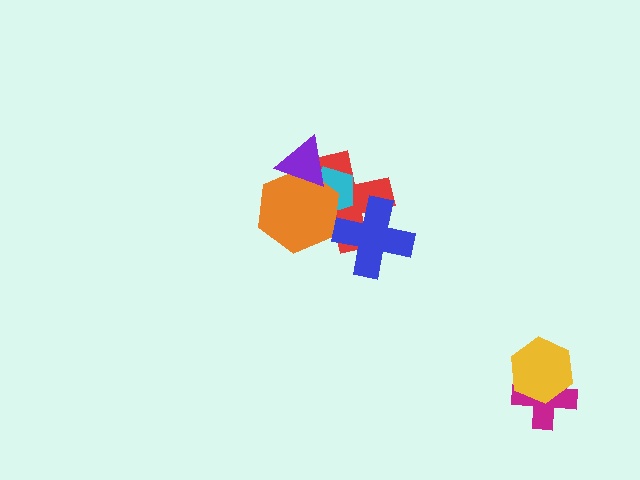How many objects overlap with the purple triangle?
3 objects overlap with the purple triangle.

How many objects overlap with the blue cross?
1 object overlaps with the blue cross.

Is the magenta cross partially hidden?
Yes, it is partially covered by another shape.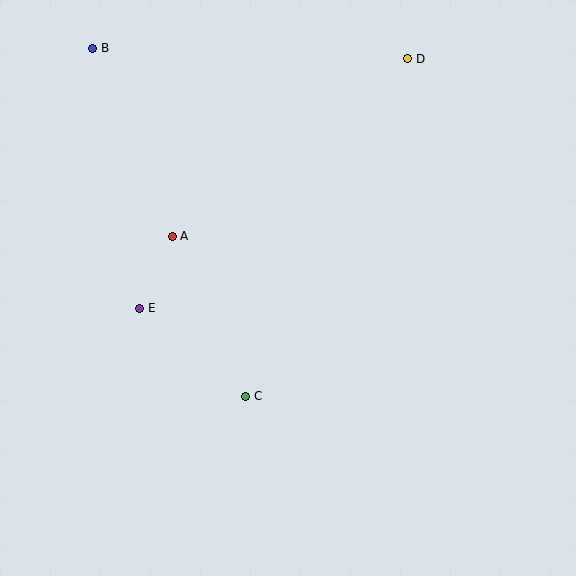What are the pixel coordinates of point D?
Point D is at (408, 59).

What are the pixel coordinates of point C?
Point C is at (246, 396).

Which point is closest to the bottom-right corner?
Point C is closest to the bottom-right corner.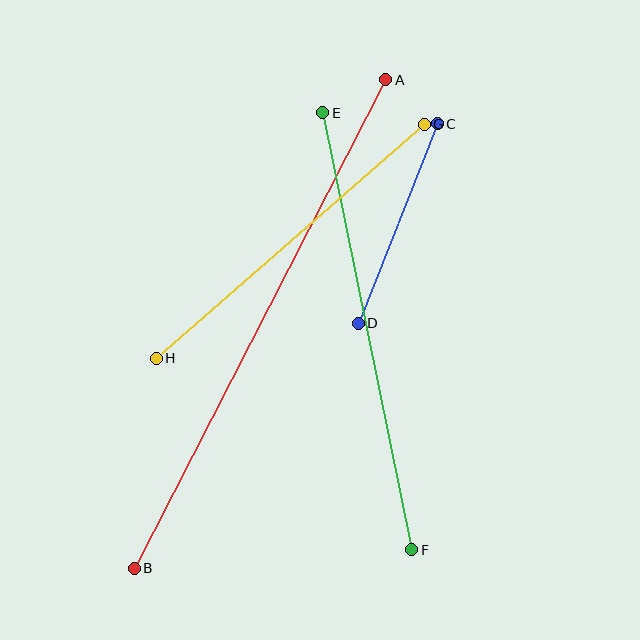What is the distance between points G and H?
The distance is approximately 356 pixels.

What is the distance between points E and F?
The distance is approximately 446 pixels.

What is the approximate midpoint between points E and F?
The midpoint is at approximately (367, 331) pixels.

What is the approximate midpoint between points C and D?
The midpoint is at approximately (398, 224) pixels.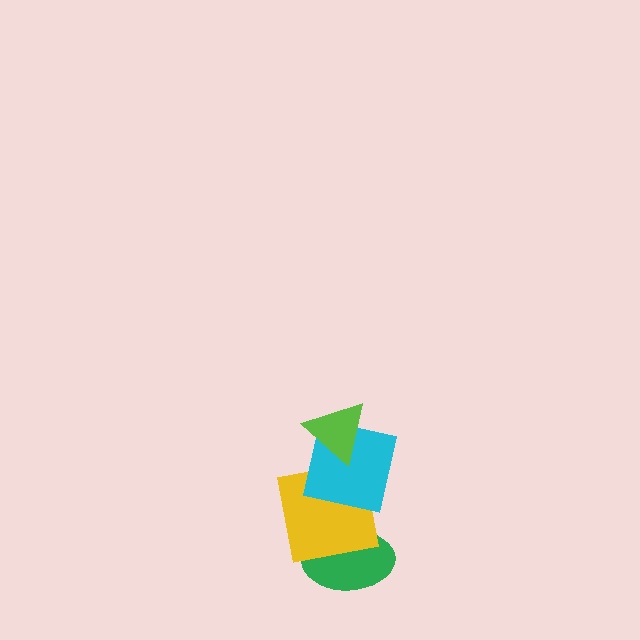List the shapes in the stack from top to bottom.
From top to bottom: the lime triangle, the cyan square, the yellow square, the green ellipse.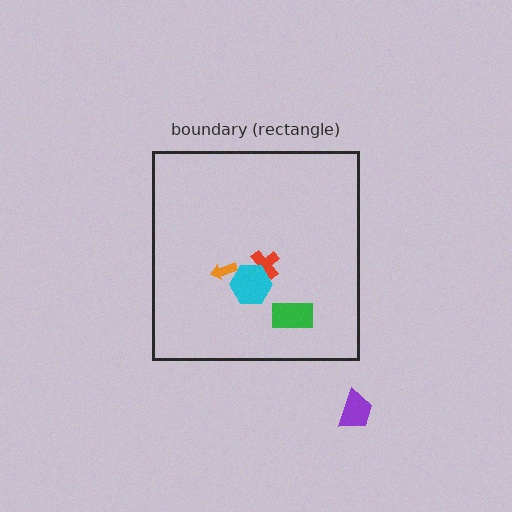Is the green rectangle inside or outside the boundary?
Inside.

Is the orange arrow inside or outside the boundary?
Inside.